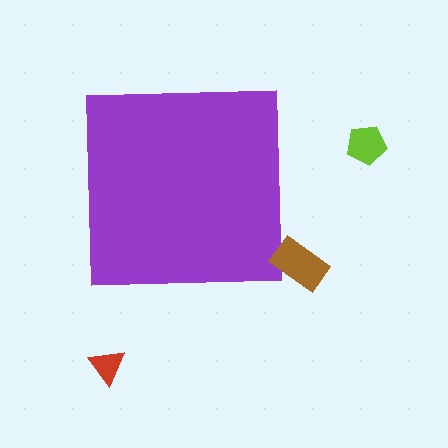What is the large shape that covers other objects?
A purple square.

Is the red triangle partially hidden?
No, the red triangle is fully visible.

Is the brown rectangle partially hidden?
No, the brown rectangle is fully visible.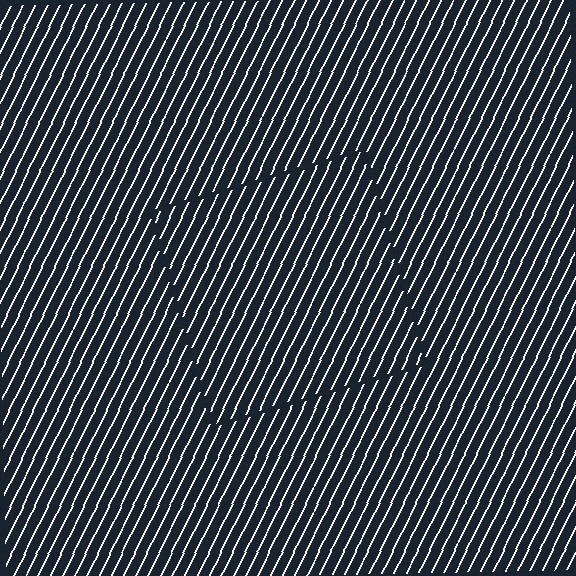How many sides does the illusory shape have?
4 sides — the line-ends trace a square.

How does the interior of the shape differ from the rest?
The interior of the shape contains the same grating, shifted by half a period — the contour is defined by the phase discontinuity where line-ends from the inner and outer gratings abut.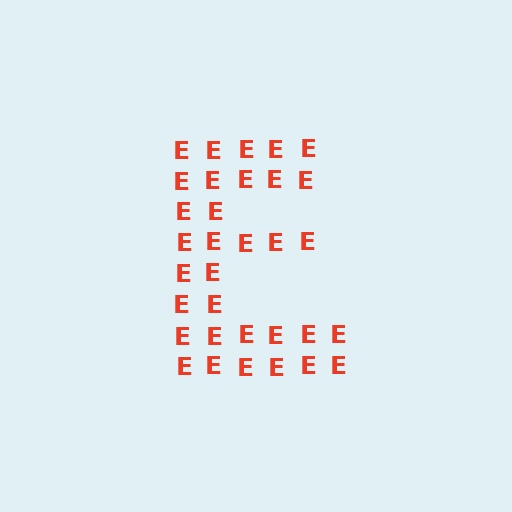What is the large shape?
The large shape is the letter E.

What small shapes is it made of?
It is made of small letter E's.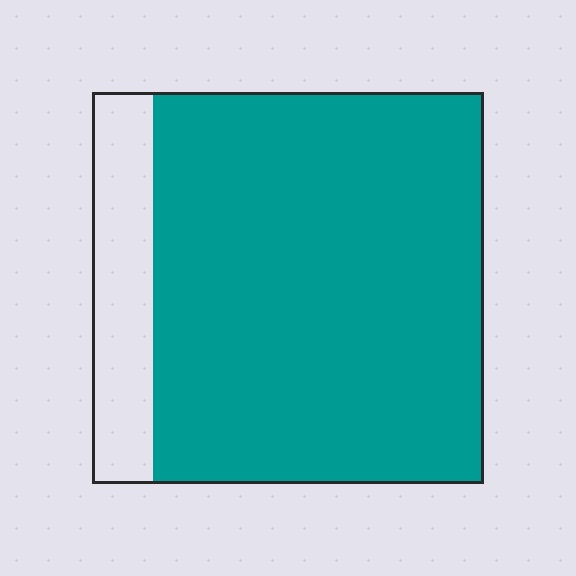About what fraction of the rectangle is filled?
About five sixths (5/6).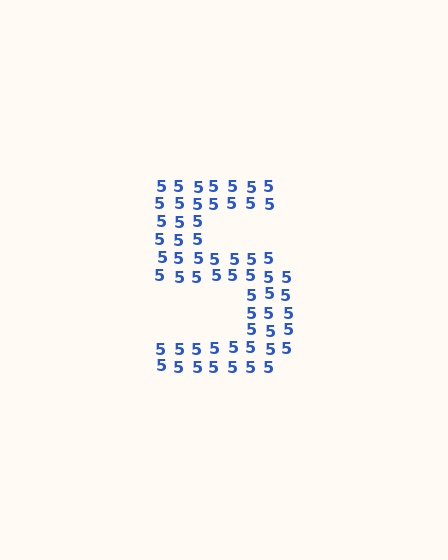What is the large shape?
The large shape is the digit 5.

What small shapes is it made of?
It is made of small digit 5's.